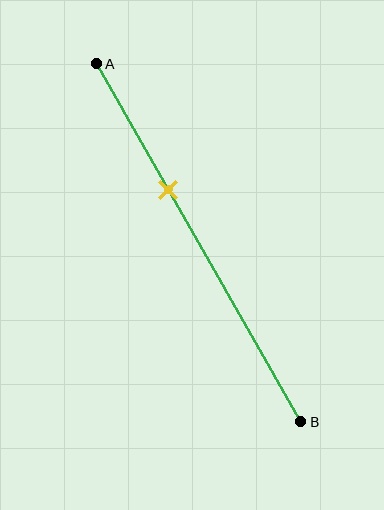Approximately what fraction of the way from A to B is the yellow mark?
The yellow mark is approximately 35% of the way from A to B.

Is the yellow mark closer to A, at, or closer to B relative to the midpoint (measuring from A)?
The yellow mark is closer to point A than the midpoint of segment AB.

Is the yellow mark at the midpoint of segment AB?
No, the mark is at about 35% from A, not at the 50% midpoint.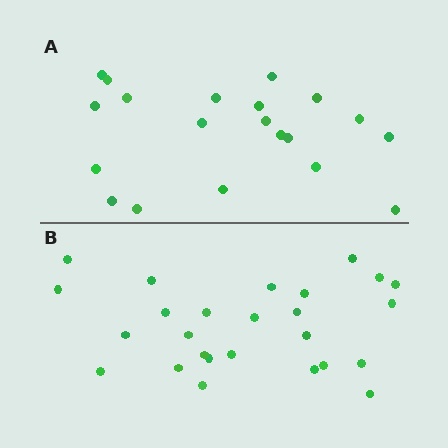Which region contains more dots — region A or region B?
Region B (the bottom region) has more dots.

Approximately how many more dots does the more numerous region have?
Region B has about 6 more dots than region A.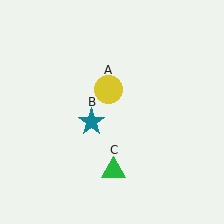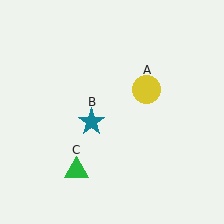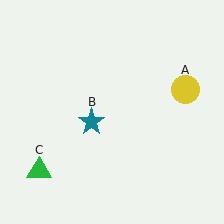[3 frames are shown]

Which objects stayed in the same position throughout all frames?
Teal star (object B) remained stationary.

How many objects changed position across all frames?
2 objects changed position: yellow circle (object A), green triangle (object C).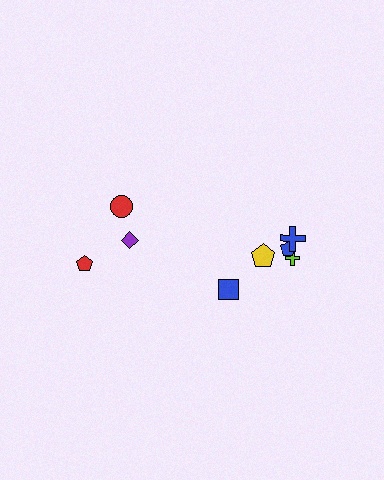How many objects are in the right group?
There are 5 objects.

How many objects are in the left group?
There are 3 objects.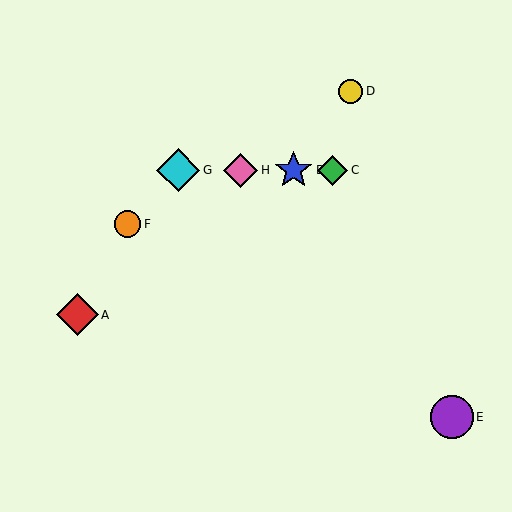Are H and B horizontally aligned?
Yes, both are at y≈170.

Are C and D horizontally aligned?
No, C is at y≈170 and D is at y≈91.